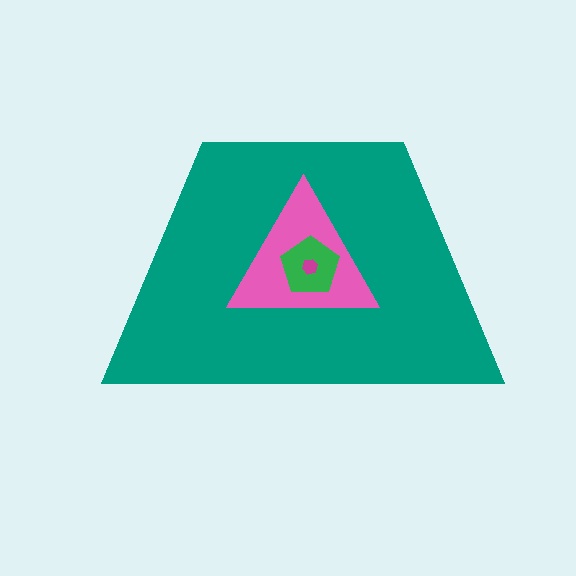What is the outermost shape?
The teal trapezoid.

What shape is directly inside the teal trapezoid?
The pink triangle.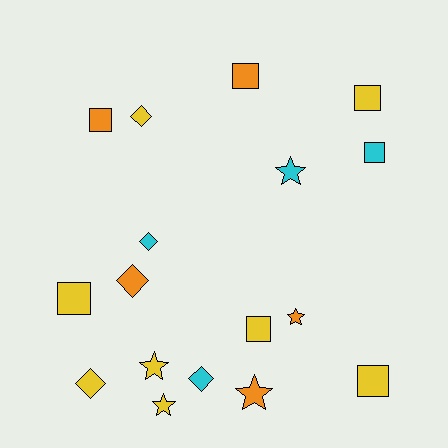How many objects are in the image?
There are 17 objects.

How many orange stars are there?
There are 2 orange stars.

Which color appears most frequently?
Yellow, with 8 objects.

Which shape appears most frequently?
Square, with 7 objects.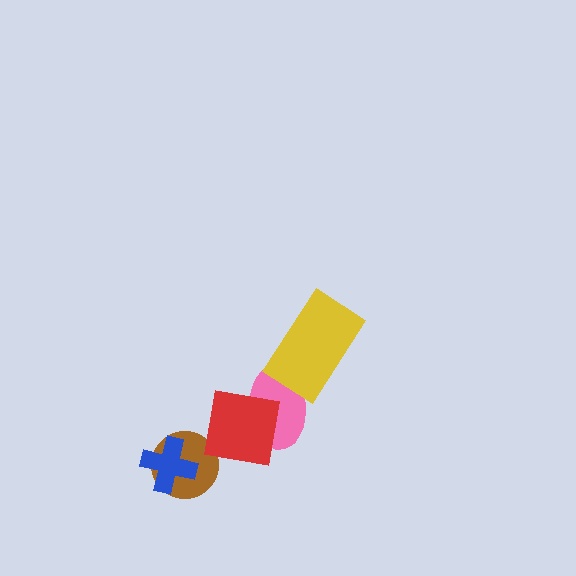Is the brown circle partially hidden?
Yes, it is partially covered by another shape.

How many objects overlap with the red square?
2 objects overlap with the red square.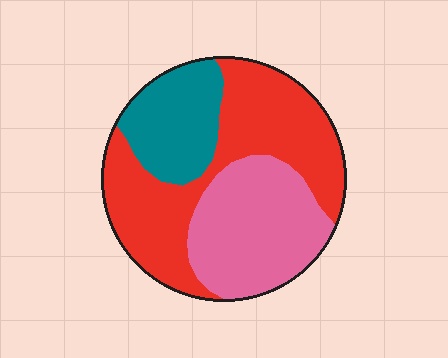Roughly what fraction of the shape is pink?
Pink takes up about one third (1/3) of the shape.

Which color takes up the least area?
Teal, at roughly 20%.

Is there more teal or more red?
Red.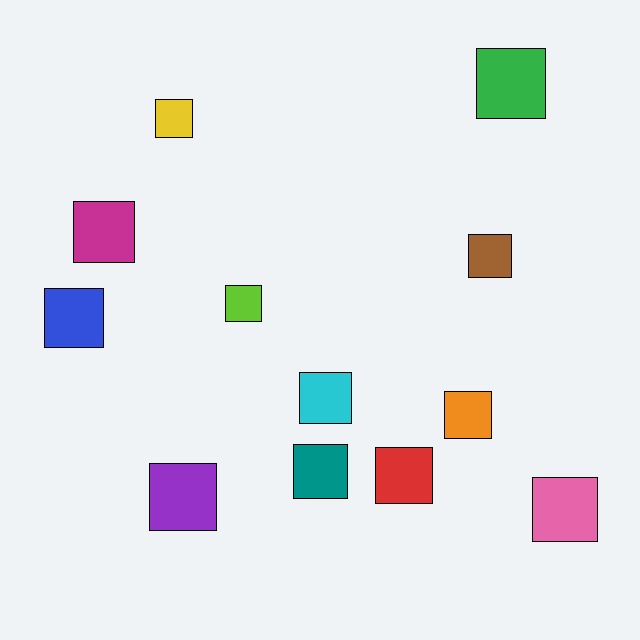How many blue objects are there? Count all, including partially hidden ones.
There is 1 blue object.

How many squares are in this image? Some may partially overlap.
There are 12 squares.